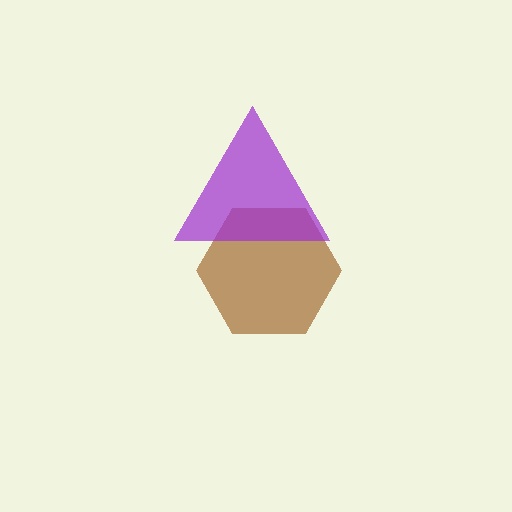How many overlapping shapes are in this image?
There are 2 overlapping shapes in the image.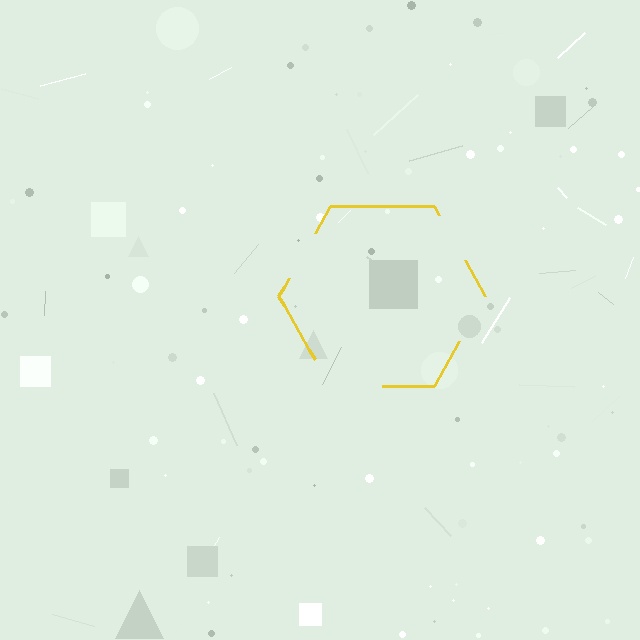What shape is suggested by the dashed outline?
The dashed outline suggests a hexagon.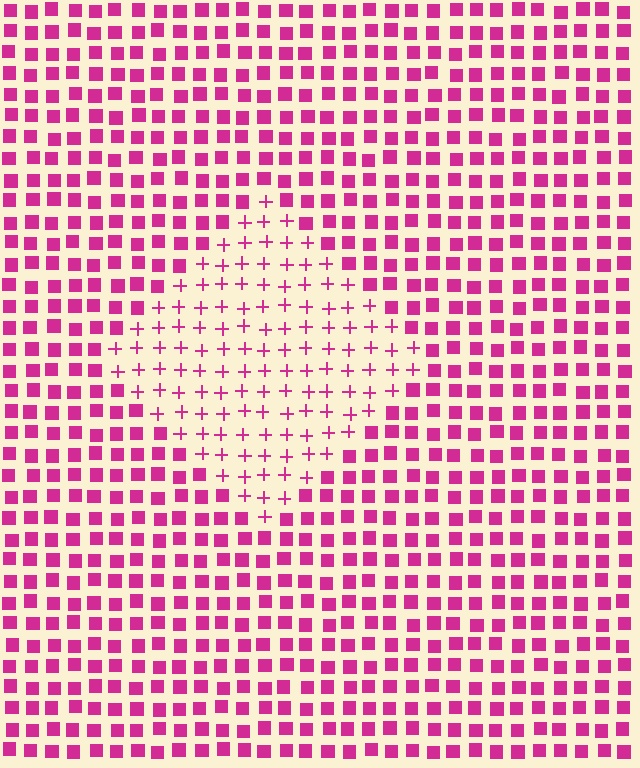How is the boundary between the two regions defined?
The boundary is defined by a change in element shape: plus signs inside vs. squares outside. All elements share the same color and spacing.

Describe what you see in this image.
The image is filled with small magenta elements arranged in a uniform grid. A diamond-shaped region contains plus signs, while the surrounding area contains squares. The boundary is defined purely by the change in element shape.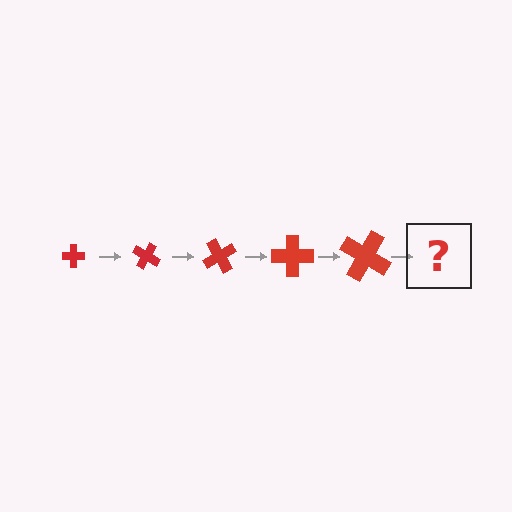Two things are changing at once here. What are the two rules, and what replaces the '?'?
The two rules are that the cross grows larger each step and it rotates 30 degrees each step. The '?' should be a cross, larger than the previous one and rotated 150 degrees from the start.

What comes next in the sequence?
The next element should be a cross, larger than the previous one and rotated 150 degrees from the start.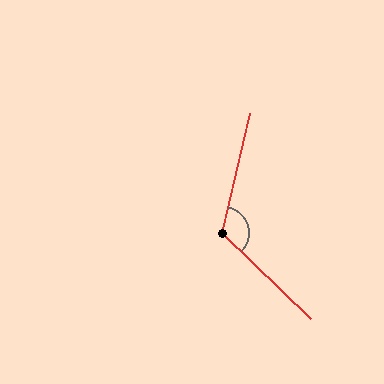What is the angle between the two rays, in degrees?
Approximately 121 degrees.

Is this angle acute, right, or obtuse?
It is obtuse.